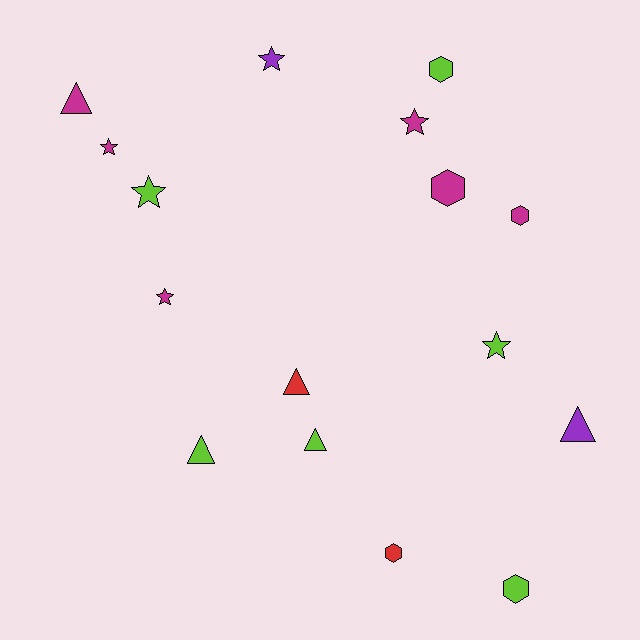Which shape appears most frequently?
Star, with 6 objects.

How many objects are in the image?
There are 16 objects.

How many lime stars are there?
There are 2 lime stars.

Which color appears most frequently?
Magenta, with 6 objects.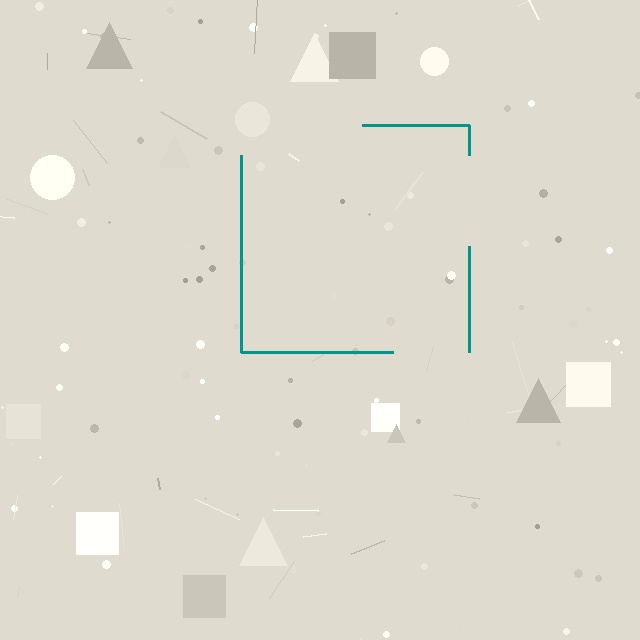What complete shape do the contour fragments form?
The contour fragments form a square.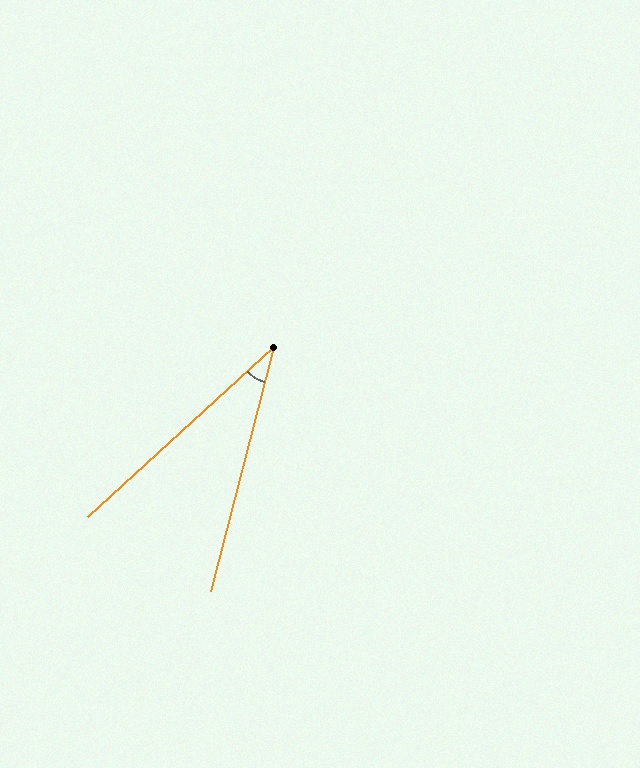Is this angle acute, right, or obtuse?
It is acute.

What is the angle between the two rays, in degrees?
Approximately 33 degrees.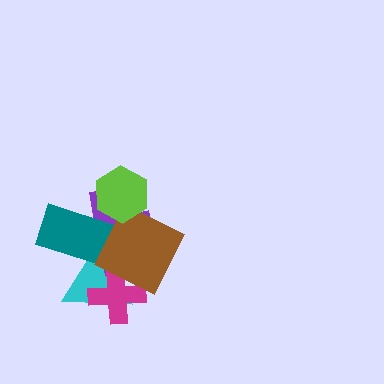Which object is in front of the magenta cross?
The brown diamond is in front of the magenta cross.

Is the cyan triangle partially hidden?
Yes, it is partially covered by another shape.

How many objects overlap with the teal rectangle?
3 objects overlap with the teal rectangle.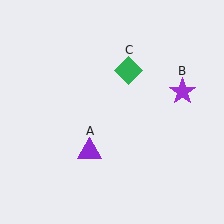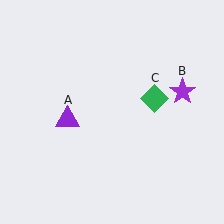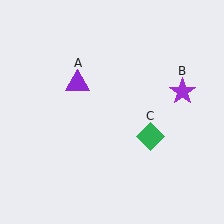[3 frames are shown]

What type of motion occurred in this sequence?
The purple triangle (object A), green diamond (object C) rotated clockwise around the center of the scene.